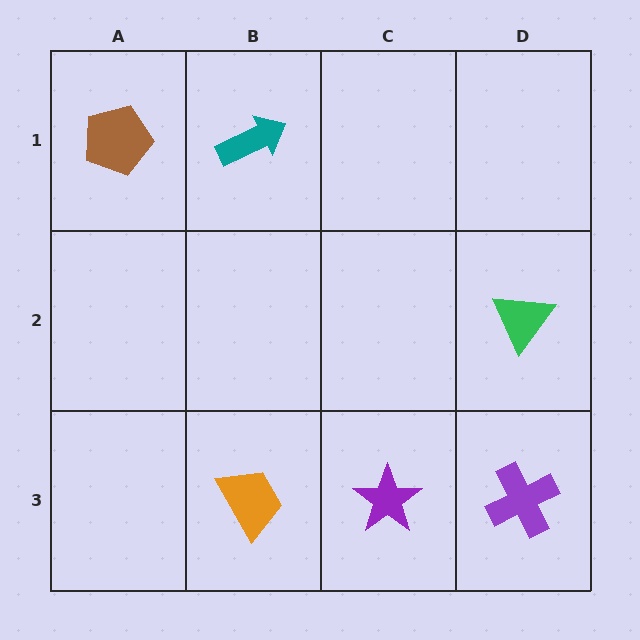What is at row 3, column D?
A purple cross.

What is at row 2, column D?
A green triangle.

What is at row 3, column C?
A purple star.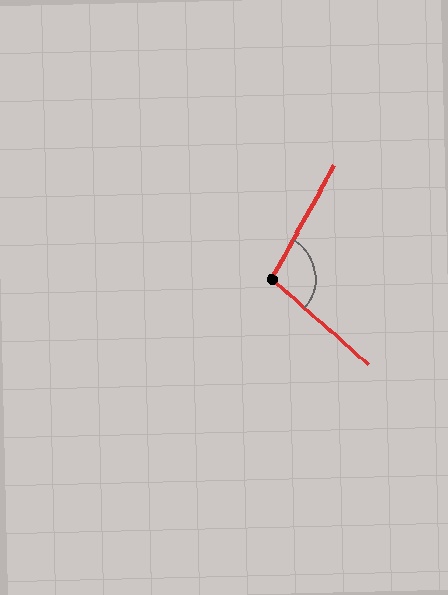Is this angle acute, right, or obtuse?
It is obtuse.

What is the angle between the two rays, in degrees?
Approximately 102 degrees.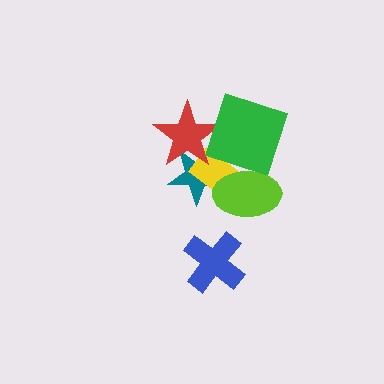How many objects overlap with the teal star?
4 objects overlap with the teal star.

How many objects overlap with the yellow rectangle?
4 objects overlap with the yellow rectangle.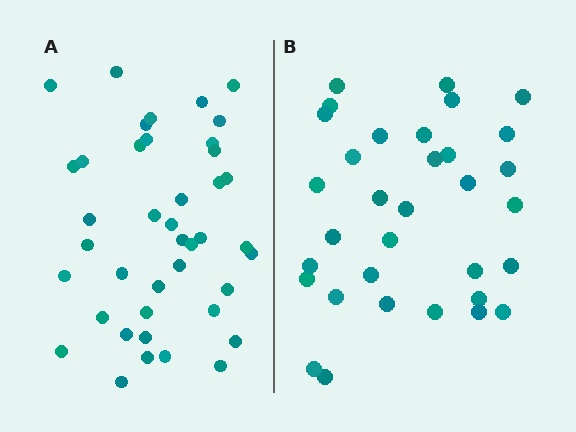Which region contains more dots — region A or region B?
Region A (the left region) has more dots.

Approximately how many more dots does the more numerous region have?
Region A has roughly 8 or so more dots than region B.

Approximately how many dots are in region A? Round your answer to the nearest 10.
About 40 dots. (The exact count is 41, which rounds to 40.)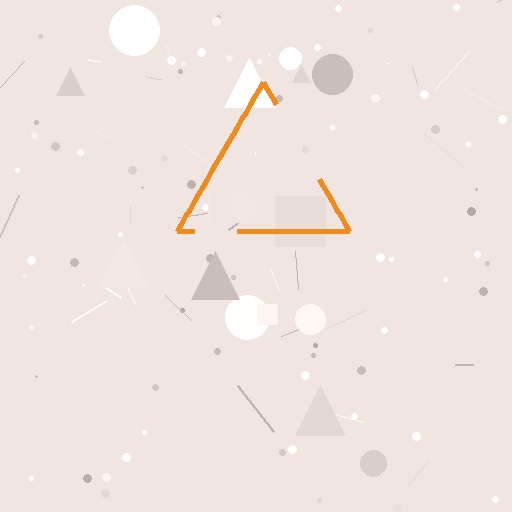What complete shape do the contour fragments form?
The contour fragments form a triangle.